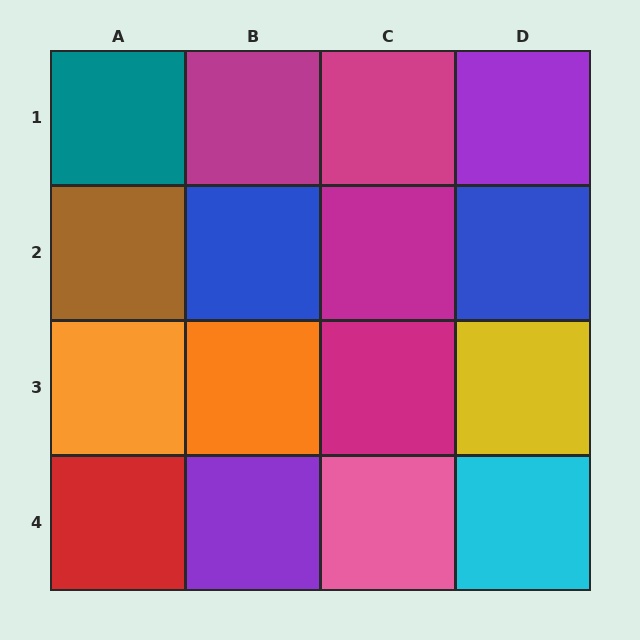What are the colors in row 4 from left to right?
Red, purple, pink, cyan.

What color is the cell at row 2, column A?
Brown.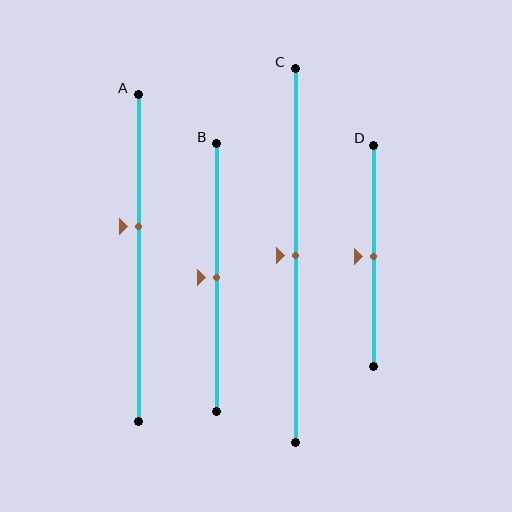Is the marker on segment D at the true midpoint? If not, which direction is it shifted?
Yes, the marker on segment D is at the true midpoint.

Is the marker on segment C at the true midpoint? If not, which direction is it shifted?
Yes, the marker on segment C is at the true midpoint.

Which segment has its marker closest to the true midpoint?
Segment B has its marker closest to the true midpoint.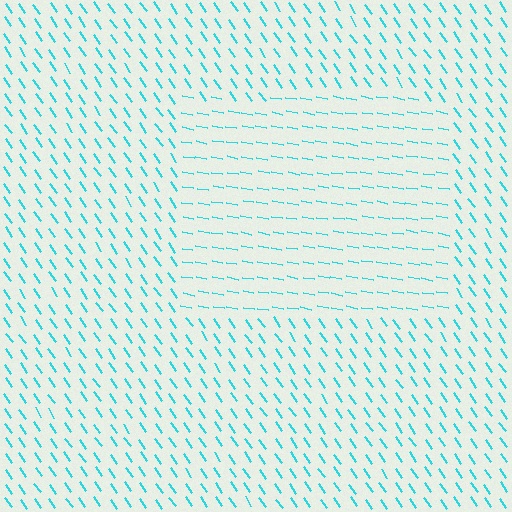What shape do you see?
I see a rectangle.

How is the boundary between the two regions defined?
The boundary is defined purely by a change in line orientation (approximately 45 degrees difference). All lines are the same color and thickness.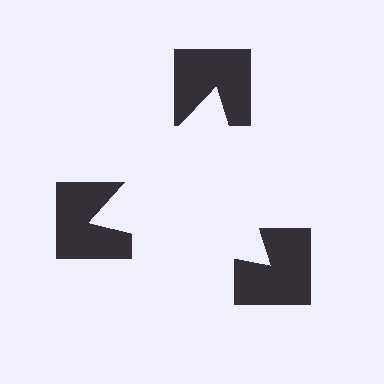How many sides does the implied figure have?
3 sides.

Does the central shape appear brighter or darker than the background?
It typically appears slightly brighter than the background, even though no actual brightness change is drawn.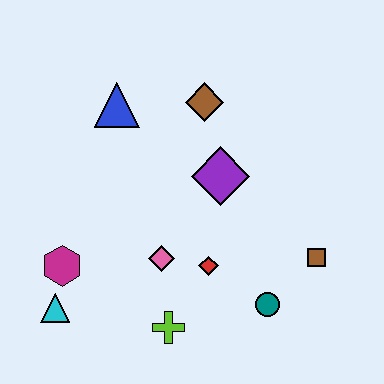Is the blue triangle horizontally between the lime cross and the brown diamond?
No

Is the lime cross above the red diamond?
No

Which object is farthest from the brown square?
The cyan triangle is farthest from the brown square.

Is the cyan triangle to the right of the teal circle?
No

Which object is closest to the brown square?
The teal circle is closest to the brown square.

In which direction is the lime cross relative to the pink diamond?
The lime cross is below the pink diamond.